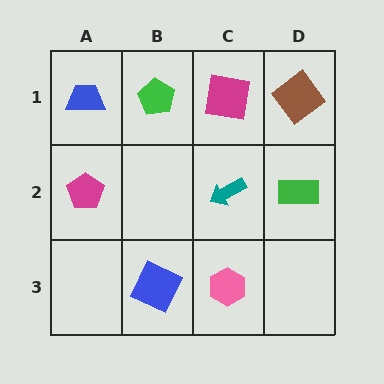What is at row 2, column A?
A magenta pentagon.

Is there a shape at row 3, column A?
No, that cell is empty.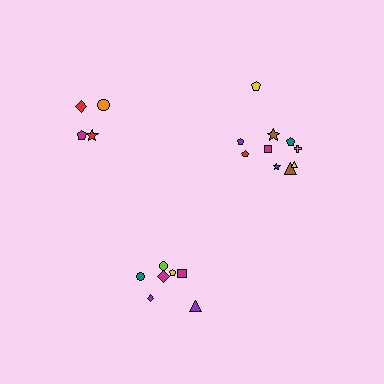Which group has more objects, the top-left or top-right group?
The top-right group.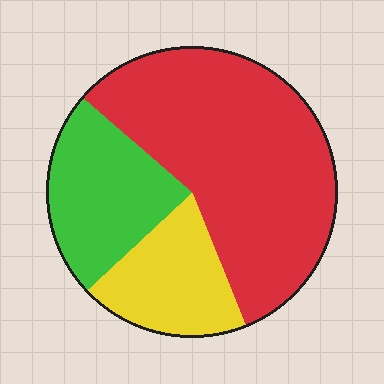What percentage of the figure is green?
Green takes up less than a quarter of the figure.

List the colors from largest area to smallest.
From largest to smallest: red, green, yellow.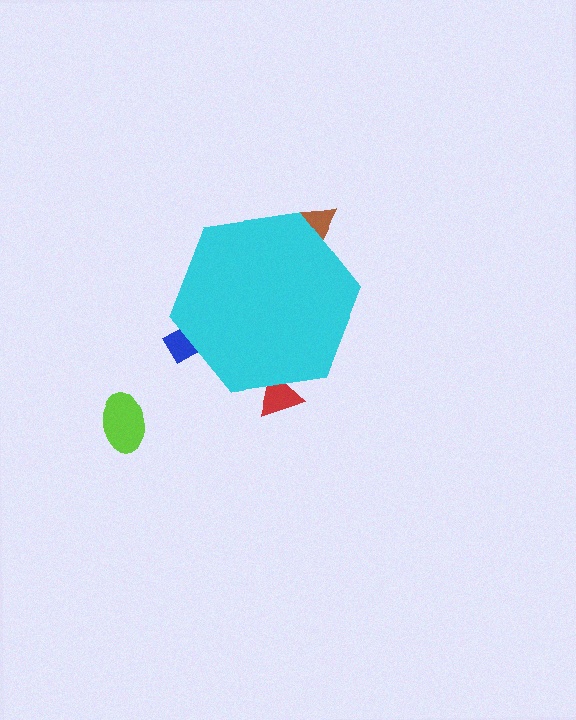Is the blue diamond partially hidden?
Yes, the blue diamond is partially hidden behind the cyan hexagon.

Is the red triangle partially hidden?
Yes, the red triangle is partially hidden behind the cyan hexagon.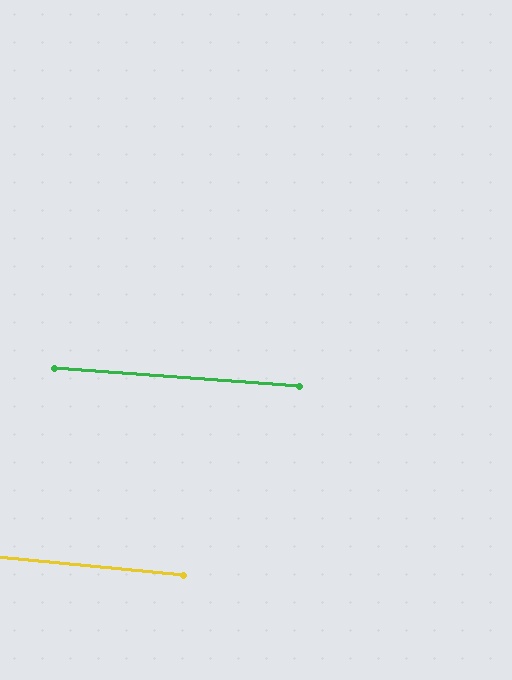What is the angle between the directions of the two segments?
Approximately 1 degree.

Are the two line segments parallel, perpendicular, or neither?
Parallel — their directions differ by only 1.2°.